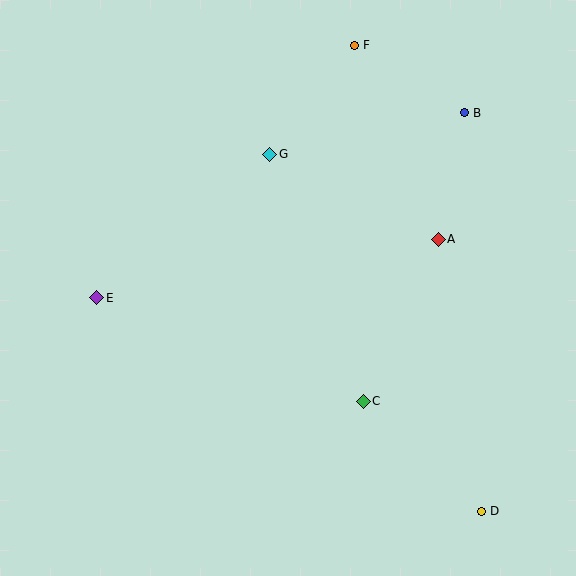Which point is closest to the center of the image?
Point G at (270, 154) is closest to the center.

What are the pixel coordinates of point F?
Point F is at (354, 45).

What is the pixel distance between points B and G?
The distance between B and G is 198 pixels.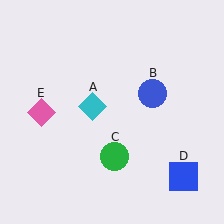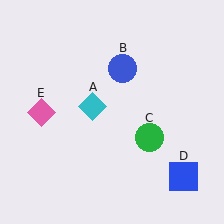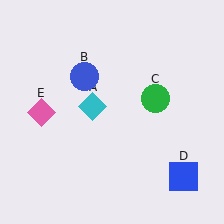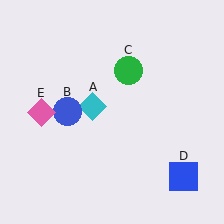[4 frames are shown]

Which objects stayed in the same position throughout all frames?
Cyan diamond (object A) and blue square (object D) and pink diamond (object E) remained stationary.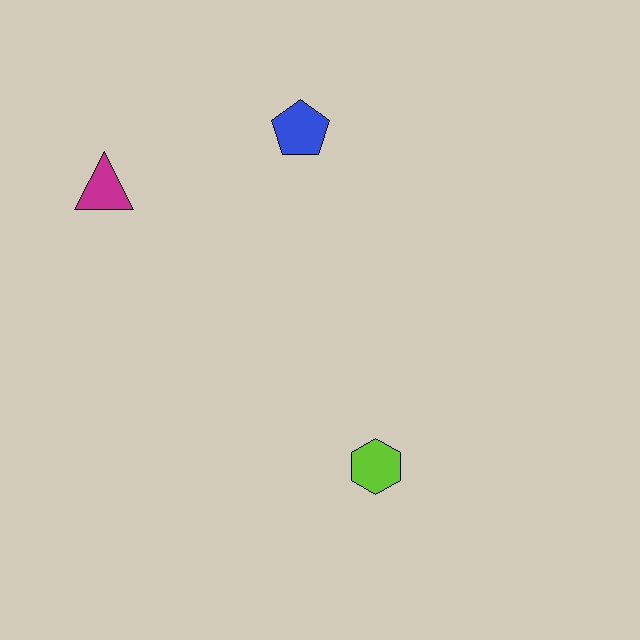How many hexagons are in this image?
There is 1 hexagon.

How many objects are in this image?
There are 3 objects.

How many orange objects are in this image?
There are no orange objects.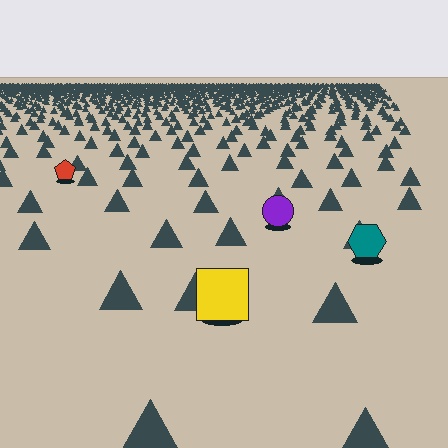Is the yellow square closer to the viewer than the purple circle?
Yes. The yellow square is closer — you can tell from the texture gradient: the ground texture is coarser near it.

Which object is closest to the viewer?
The yellow square is closest. The texture marks near it are larger and more spread out.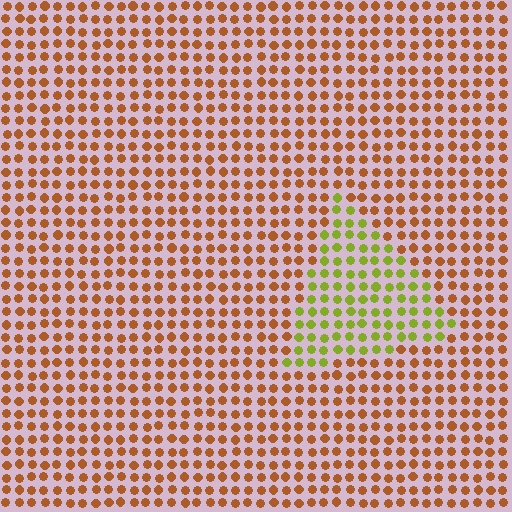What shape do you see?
I see a triangle.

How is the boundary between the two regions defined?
The boundary is defined purely by a slight shift in hue (about 55 degrees). Spacing, size, and orientation are identical on both sides.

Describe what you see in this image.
The image is filled with small brown elements in a uniform arrangement. A triangle-shaped region is visible where the elements are tinted to a slightly different hue, forming a subtle color boundary.